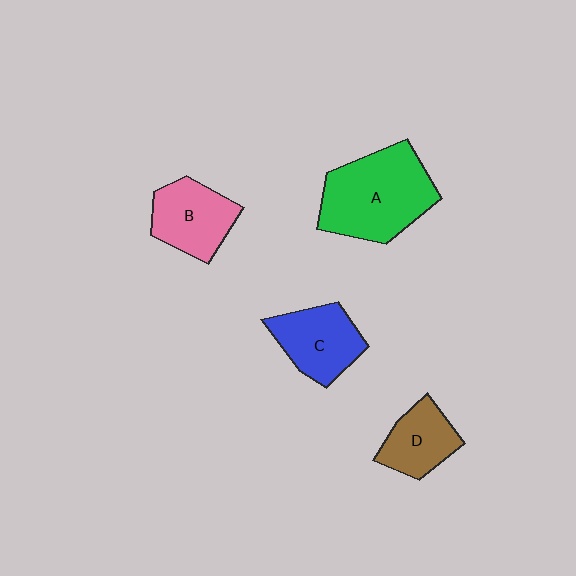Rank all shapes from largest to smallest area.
From largest to smallest: A (green), C (blue), B (pink), D (brown).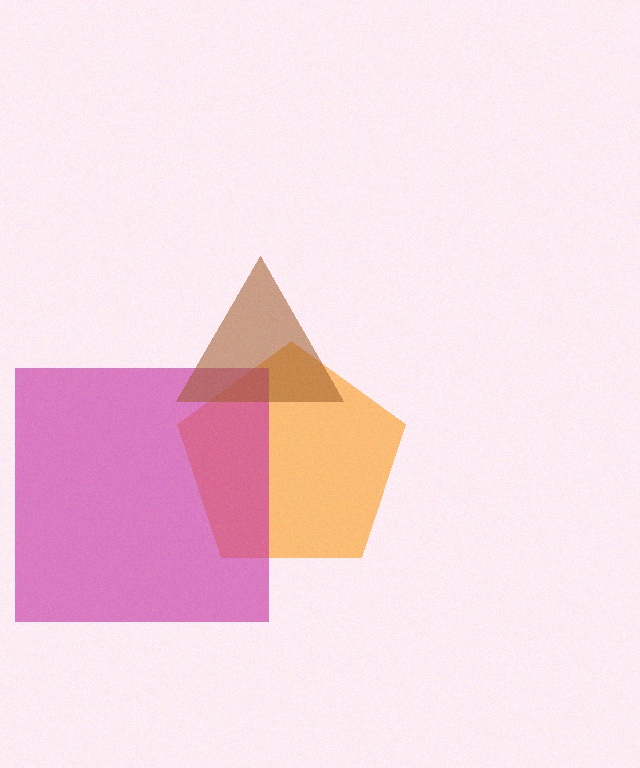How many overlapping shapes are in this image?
There are 3 overlapping shapes in the image.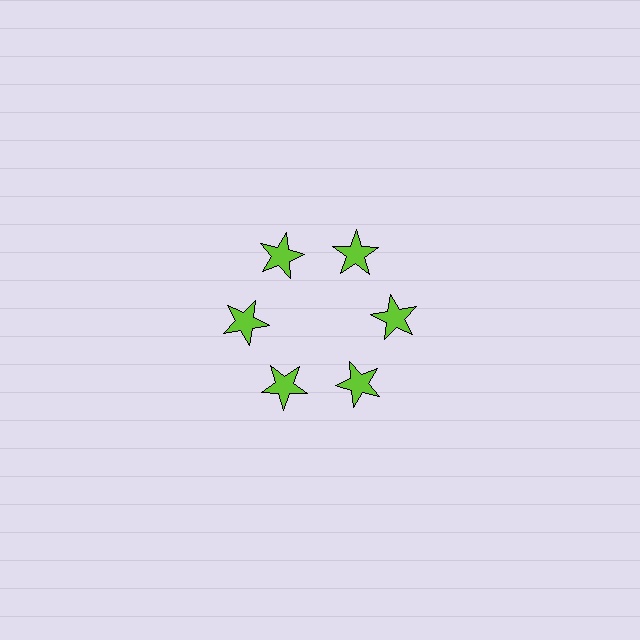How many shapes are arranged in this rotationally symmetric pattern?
There are 6 shapes, arranged in 6 groups of 1.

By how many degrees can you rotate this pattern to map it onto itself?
The pattern maps onto itself every 60 degrees of rotation.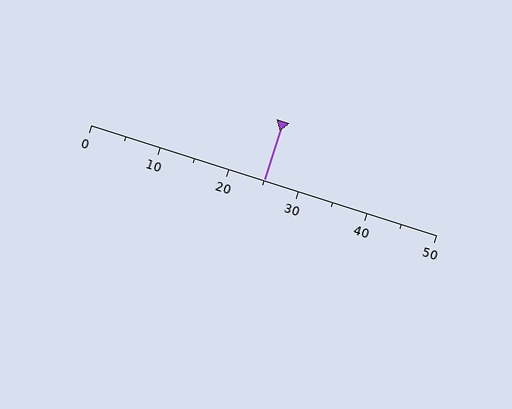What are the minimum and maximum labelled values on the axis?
The axis runs from 0 to 50.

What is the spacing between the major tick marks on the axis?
The major ticks are spaced 10 apart.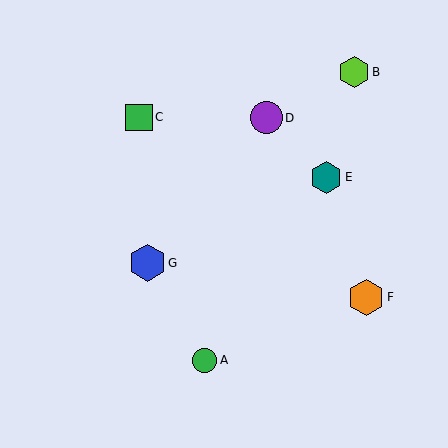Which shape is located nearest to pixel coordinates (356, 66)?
The lime hexagon (labeled B) at (354, 72) is nearest to that location.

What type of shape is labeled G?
Shape G is a blue hexagon.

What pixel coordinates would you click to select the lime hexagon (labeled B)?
Click at (354, 72) to select the lime hexagon B.